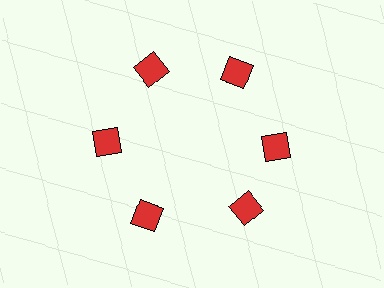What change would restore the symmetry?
The symmetry would be restored by rotating it back into even spacing with its neighbors so that all 6 squares sit at equal angles and equal distance from the center.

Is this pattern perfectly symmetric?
No. The 6 red squares are arranged in a ring, but one element near the 5 o'clock position is rotated out of alignment along the ring, breaking the 6-fold rotational symmetry.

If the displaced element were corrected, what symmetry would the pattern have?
It would have 6-fold rotational symmetry — the pattern would map onto itself every 60 degrees.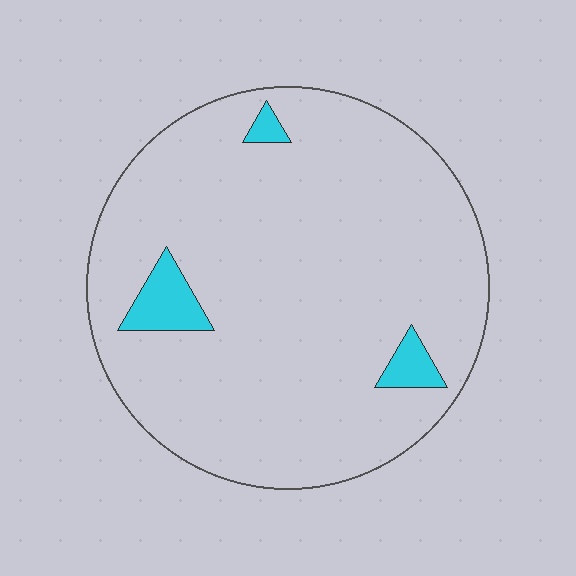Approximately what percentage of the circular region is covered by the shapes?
Approximately 5%.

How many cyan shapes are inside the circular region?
3.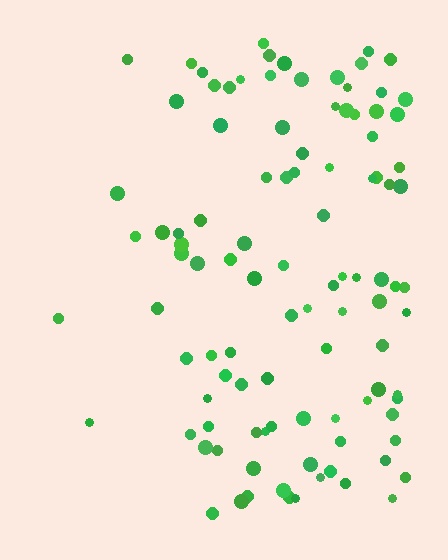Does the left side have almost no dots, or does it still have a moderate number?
Still a moderate number, just noticeably fewer than the right.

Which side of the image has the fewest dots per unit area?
The left.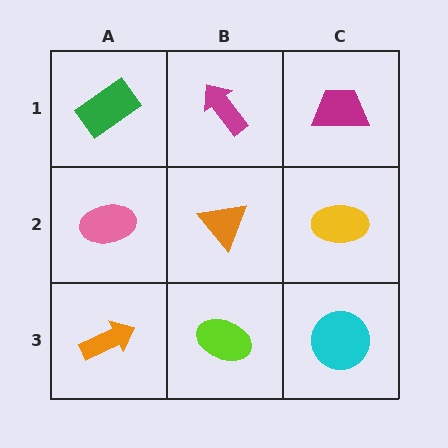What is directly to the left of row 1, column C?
A magenta arrow.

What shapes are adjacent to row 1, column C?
A yellow ellipse (row 2, column C), a magenta arrow (row 1, column B).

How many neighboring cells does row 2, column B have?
4.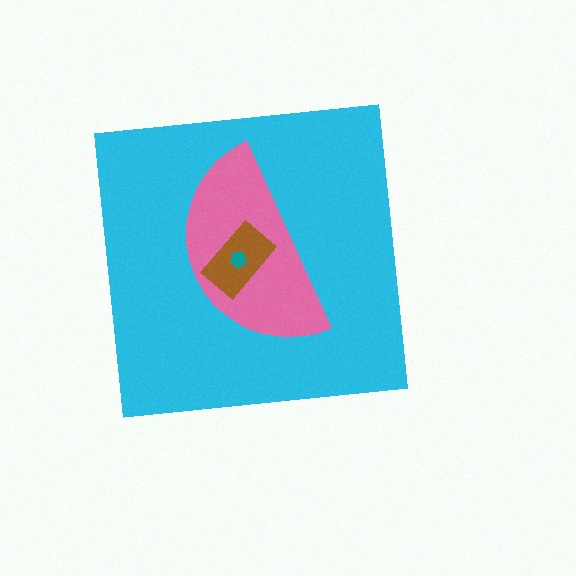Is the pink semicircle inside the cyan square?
Yes.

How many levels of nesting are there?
4.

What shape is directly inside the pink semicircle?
The brown rectangle.